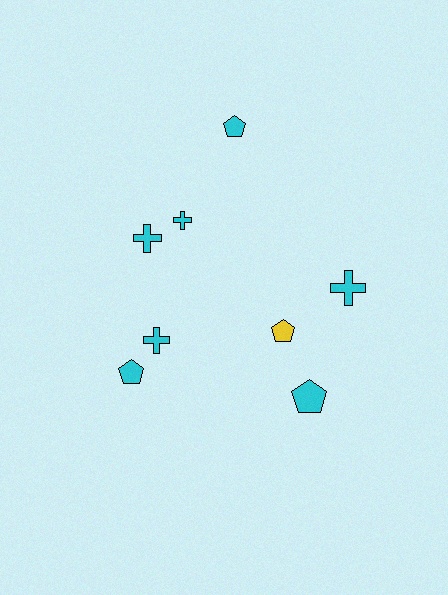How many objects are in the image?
There are 8 objects.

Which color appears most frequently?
Cyan, with 7 objects.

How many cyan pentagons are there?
There are 3 cyan pentagons.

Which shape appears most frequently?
Pentagon, with 4 objects.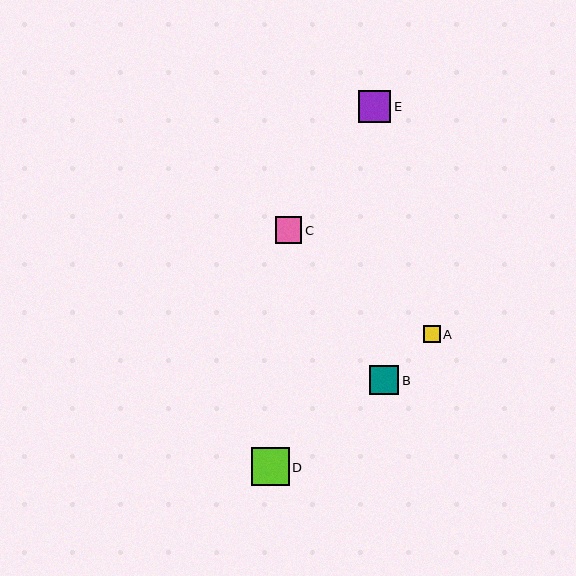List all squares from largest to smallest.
From largest to smallest: D, E, B, C, A.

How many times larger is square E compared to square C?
Square E is approximately 1.2 times the size of square C.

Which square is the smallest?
Square A is the smallest with a size of approximately 17 pixels.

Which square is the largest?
Square D is the largest with a size of approximately 37 pixels.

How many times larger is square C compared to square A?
Square C is approximately 1.5 times the size of square A.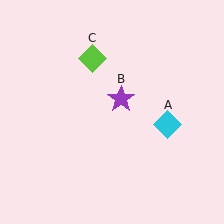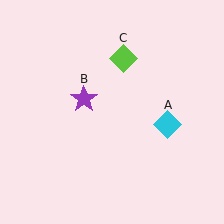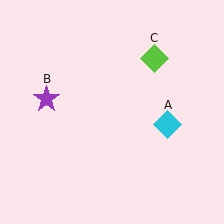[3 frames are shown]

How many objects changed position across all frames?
2 objects changed position: purple star (object B), lime diamond (object C).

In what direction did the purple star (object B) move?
The purple star (object B) moved left.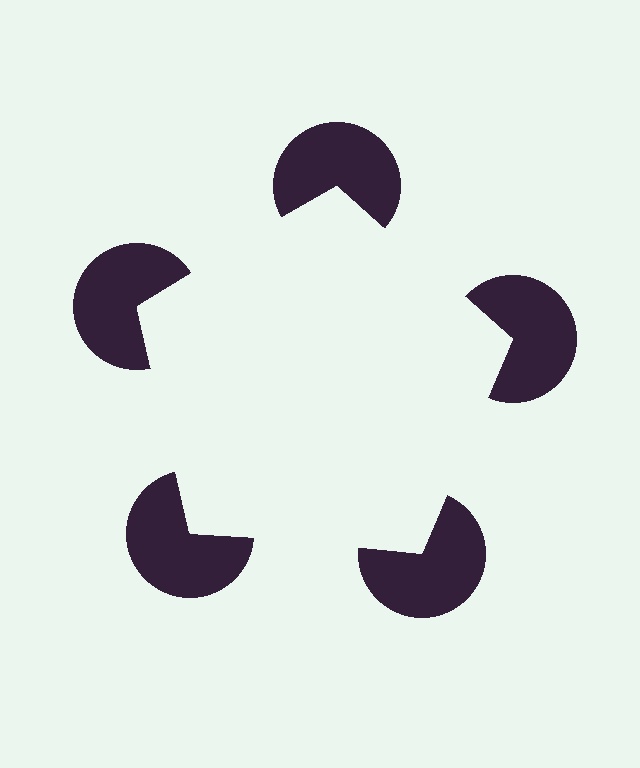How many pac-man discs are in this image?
There are 5 — one at each vertex of the illusory pentagon.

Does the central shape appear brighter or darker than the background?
It typically appears slightly brighter than the background, even though no actual brightness change is drawn.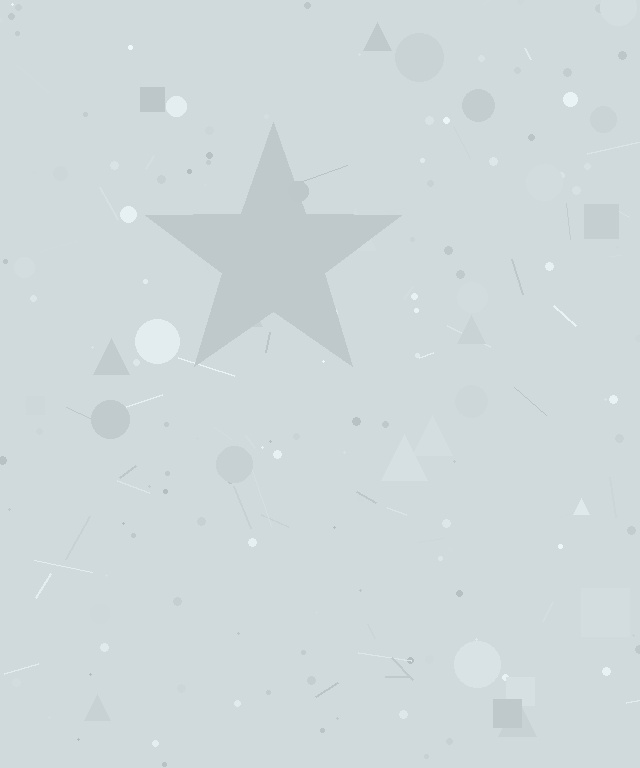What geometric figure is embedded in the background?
A star is embedded in the background.